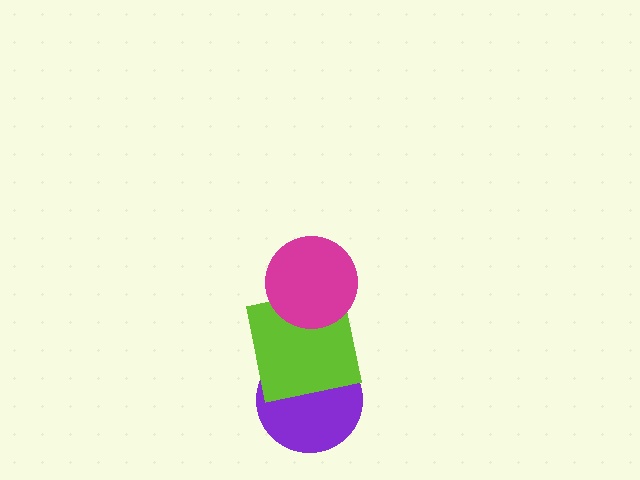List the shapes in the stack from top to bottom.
From top to bottom: the magenta circle, the lime square, the purple circle.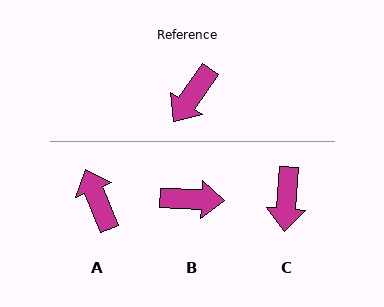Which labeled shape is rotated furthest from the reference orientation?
B, about 123 degrees away.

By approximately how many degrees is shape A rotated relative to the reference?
Approximately 122 degrees clockwise.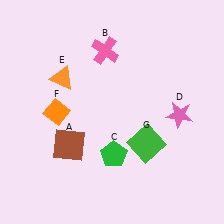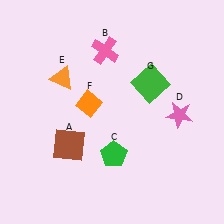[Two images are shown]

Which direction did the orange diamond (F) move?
The orange diamond (F) moved right.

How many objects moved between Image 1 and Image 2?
2 objects moved between the two images.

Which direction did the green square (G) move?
The green square (G) moved up.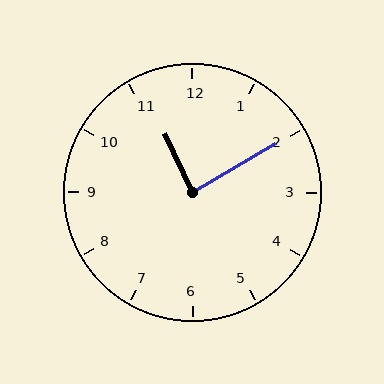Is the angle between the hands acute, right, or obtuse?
It is right.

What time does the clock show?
11:10.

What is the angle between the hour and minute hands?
Approximately 85 degrees.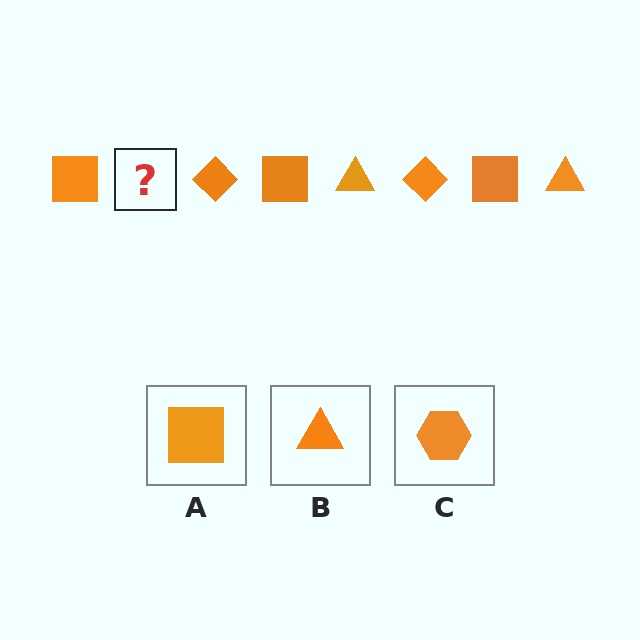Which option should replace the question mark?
Option B.